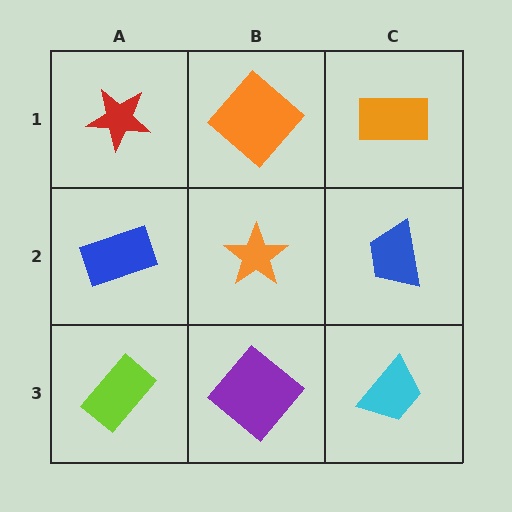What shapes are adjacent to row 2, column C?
An orange rectangle (row 1, column C), a cyan trapezoid (row 3, column C), an orange star (row 2, column B).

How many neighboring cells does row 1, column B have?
3.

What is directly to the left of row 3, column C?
A purple diamond.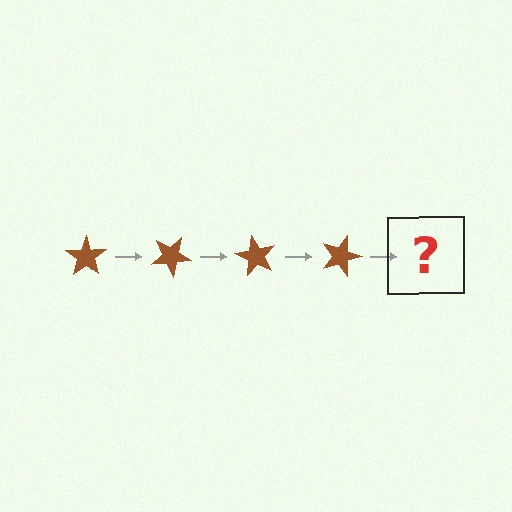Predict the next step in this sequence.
The next step is a brown star rotated 120 degrees.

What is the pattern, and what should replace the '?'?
The pattern is that the star rotates 30 degrees each step. The '?' should be a brown star rotated 120 degrees.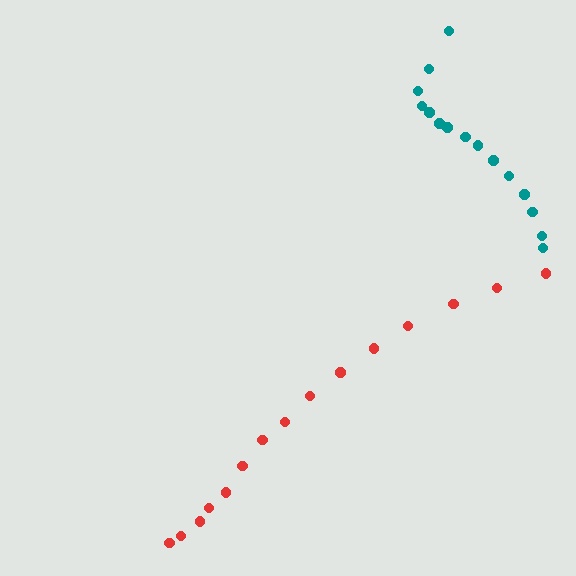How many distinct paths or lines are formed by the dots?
There are 2 distinct paths.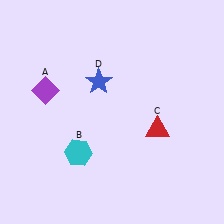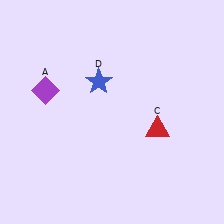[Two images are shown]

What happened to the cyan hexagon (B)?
The cyan hexagon (B) was removed in Image 2. It was in the bottom-left area of Image 1.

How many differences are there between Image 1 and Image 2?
There is 1 difference between the two images.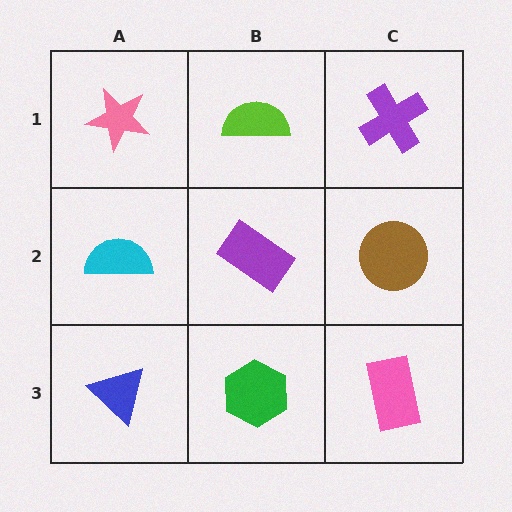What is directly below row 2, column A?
A blue triangle.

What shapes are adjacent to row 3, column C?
A brown circle (row 2, column C), a green hexagon (row 3, column B).